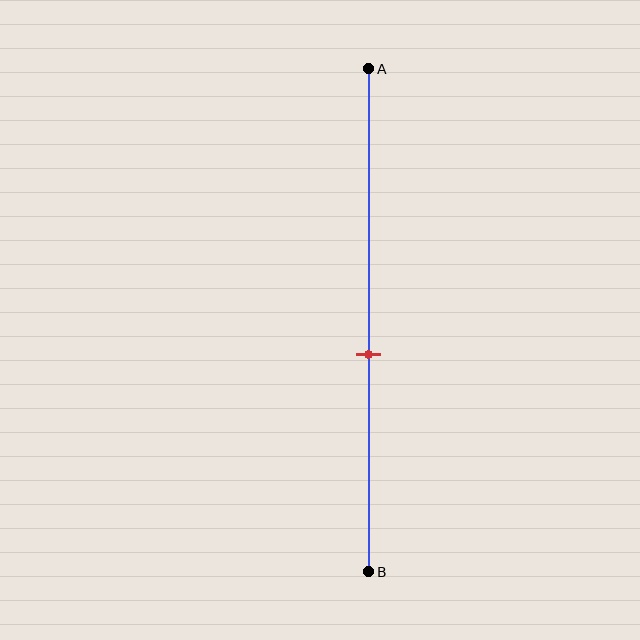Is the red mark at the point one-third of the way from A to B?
No, the mark is at about 55% from A, not at the 33% one-third point.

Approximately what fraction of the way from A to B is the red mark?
The red mark is approximately 55% of the way from A to B.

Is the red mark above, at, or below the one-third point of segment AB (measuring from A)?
The red mark is below the one-third point of segment AB.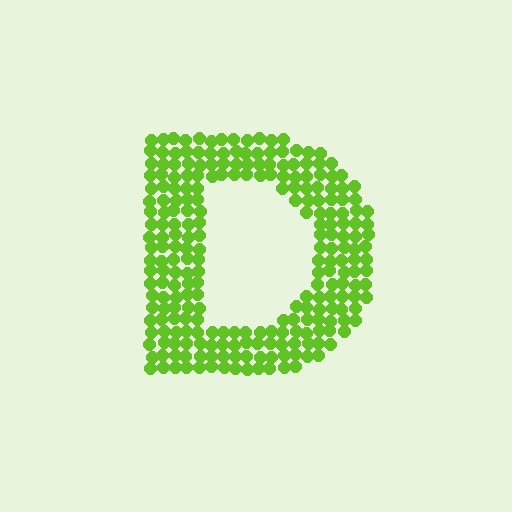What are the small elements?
The small elements are circles.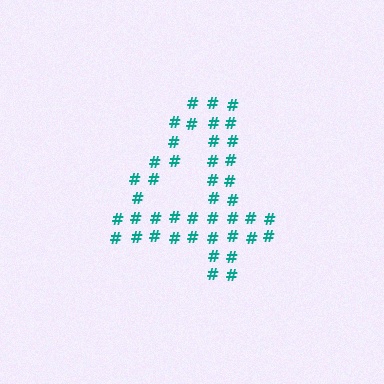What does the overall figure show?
The overall figure shows the digit 4.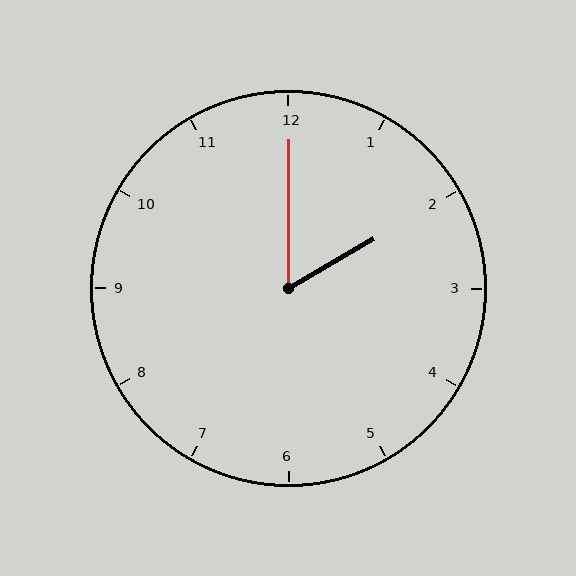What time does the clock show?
2:00.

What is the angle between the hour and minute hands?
Approximately 60 degrees.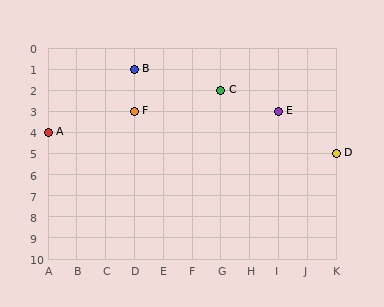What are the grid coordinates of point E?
Point E is at grid coordinates (I, 3).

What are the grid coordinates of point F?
Point F is at grid coordinates (D, 3).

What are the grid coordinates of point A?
Point A is at grid coordinates (A, 4).